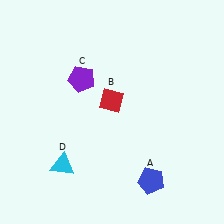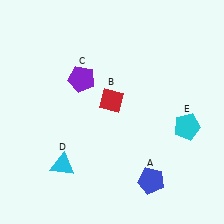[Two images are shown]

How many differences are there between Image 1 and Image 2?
There is 1 difference between the two images.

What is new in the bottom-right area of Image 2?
A cyan pentagon (E) was added in the bottom-right area of Image 2.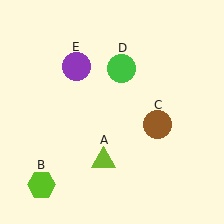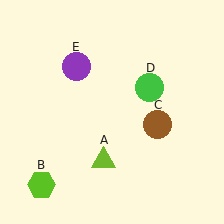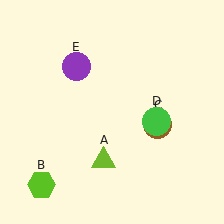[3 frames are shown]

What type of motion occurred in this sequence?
The green circle (object D) rotated clockwise around the center of the scene.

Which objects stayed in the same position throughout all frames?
Lime triangle (object A) and lime hexagon (object B) and brown circle (object C) and purple circle (object E) remained stationary.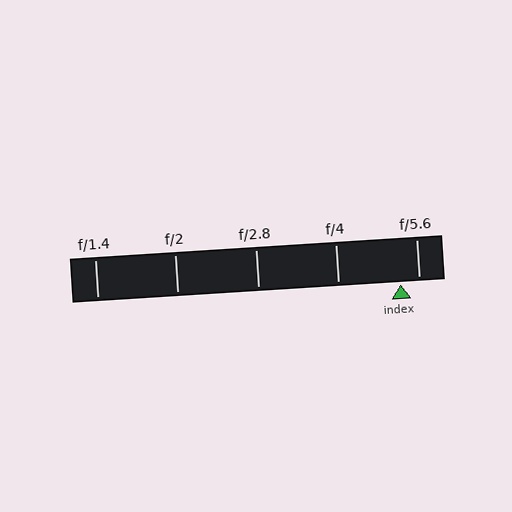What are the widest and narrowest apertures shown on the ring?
The widest aperture shown is f/1.4 and the narrowest is f/5.6.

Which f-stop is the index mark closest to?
The index mark is closest to f/5.6.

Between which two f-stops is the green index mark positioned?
The index mark is between f/4 and f/5.6.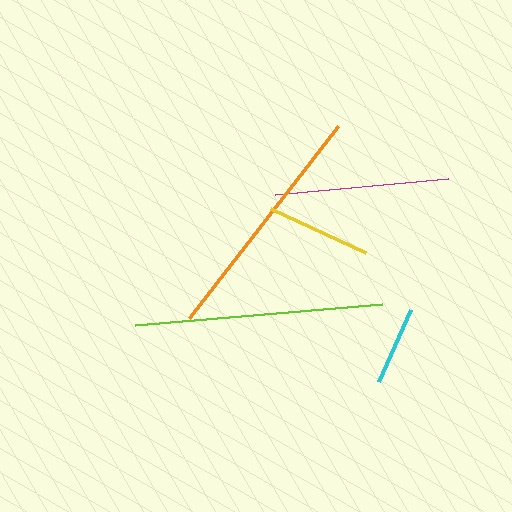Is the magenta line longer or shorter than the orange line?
The orange line is longer than the magenta line.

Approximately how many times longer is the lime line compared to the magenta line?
The lime line is approximately 1.4 times the length of the magenta line.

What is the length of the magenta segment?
The magenta segment is approximately 174 pixels long.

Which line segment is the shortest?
The cyan line is the shortest at approximately 79 pixels.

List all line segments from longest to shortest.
From longest to shortest: lime, orange, magenta, yellow, cyan.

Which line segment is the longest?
The lime line is the longest at approximately 248 pixels.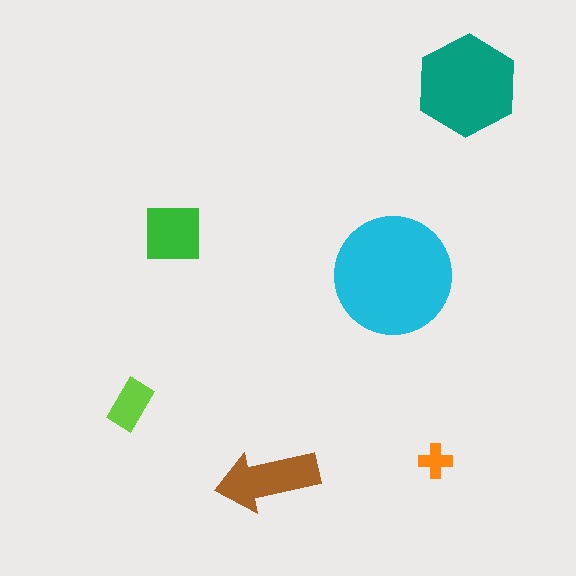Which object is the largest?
The cyan circle.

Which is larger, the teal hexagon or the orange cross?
The teal hexagon.